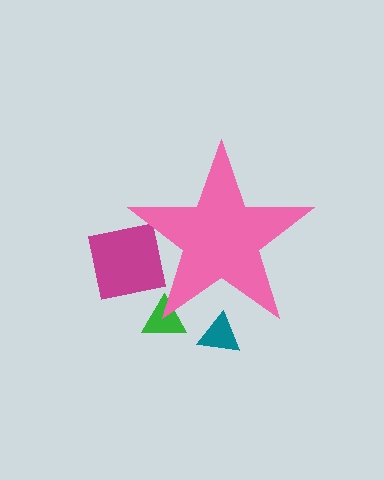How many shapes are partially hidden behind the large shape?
3 shapes are partially hidden.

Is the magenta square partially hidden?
Yes, the magenta square is partially hidden behind the pink star.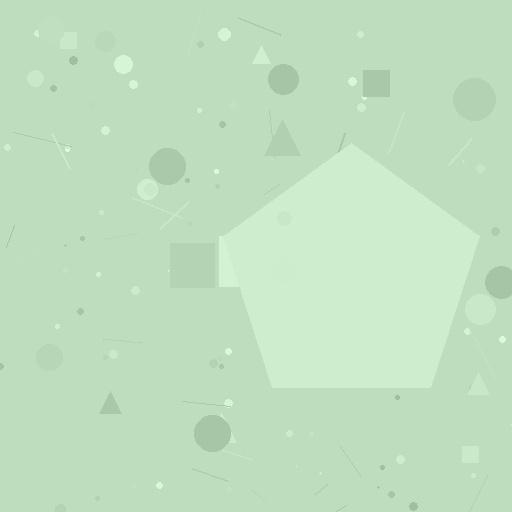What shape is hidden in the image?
A pentagon is hidden in the image.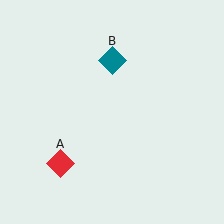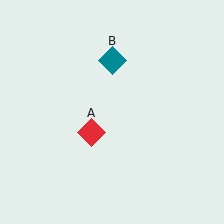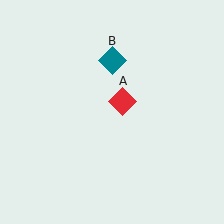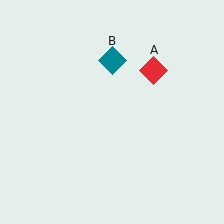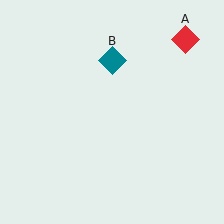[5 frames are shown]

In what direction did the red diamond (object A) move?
The red diamond (object A) moved up and to the right.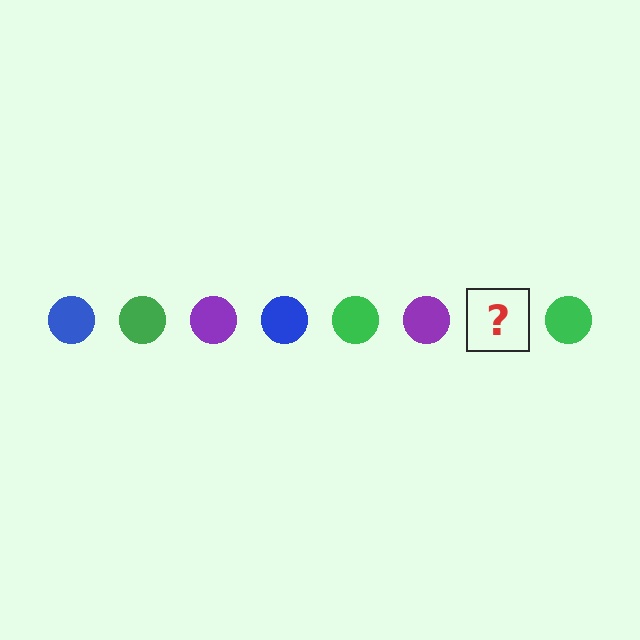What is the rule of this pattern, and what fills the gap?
The rule is that the pattern cycles through blue, green, purple circles. The gap should be filled with a blue circle.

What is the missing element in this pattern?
The missing element is a blue circle.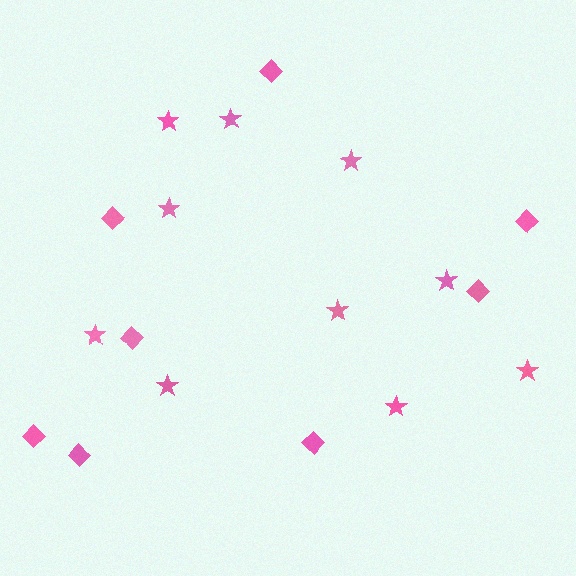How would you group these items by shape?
There are 2 groups: one group of diamonds (8) and one group of stars (10).